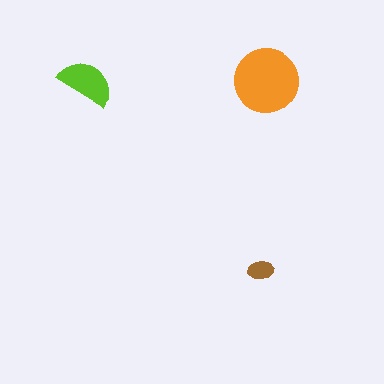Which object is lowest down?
The brown ellipse is bottommost.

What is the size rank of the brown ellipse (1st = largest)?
3rd.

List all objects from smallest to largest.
The brown ellipse, the lime semicircle, the orange circle.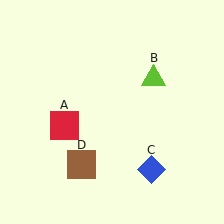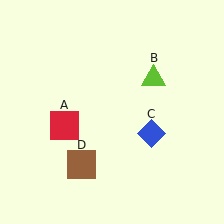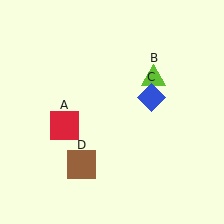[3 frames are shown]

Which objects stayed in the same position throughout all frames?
Red square (object A) and lime triangle (object B) and brown square (object D) remained stationary.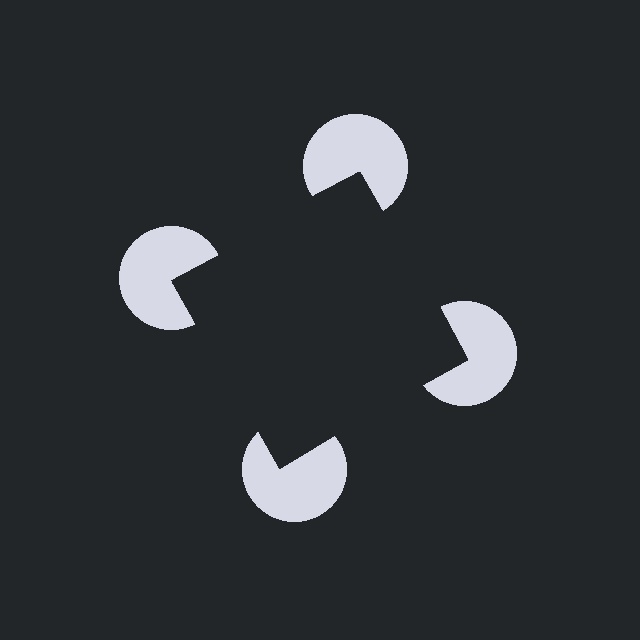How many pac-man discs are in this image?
There are 4 — one at each vertex of the illusory square.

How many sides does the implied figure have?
4 sides.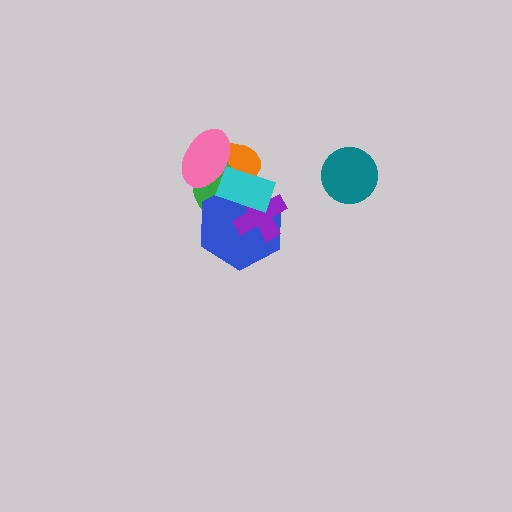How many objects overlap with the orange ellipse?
4 objects overlap with the orange ellipse.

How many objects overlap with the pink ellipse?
3 objects overlap with the pink ellipse.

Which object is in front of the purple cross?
The cyan rectangle is in front of the purple cross.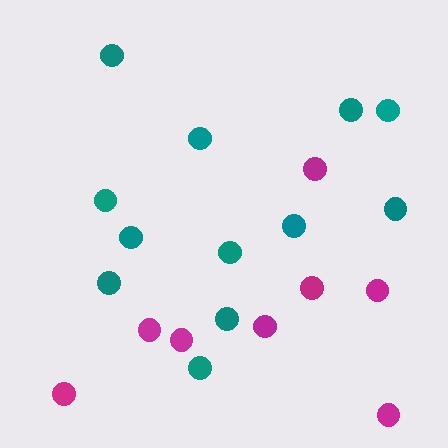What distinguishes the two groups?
There are 2 groups: one group of magenta circles (8) and one group of teal circles (12).